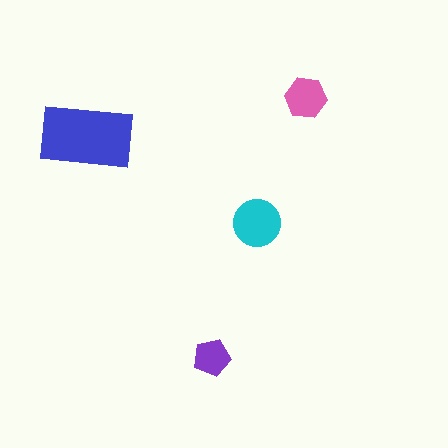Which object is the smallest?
The purple pentagon.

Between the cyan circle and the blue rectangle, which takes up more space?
The blue rectangle.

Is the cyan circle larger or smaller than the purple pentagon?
Larger.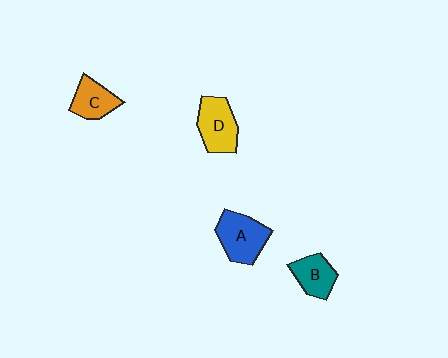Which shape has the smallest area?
Shape B (teal).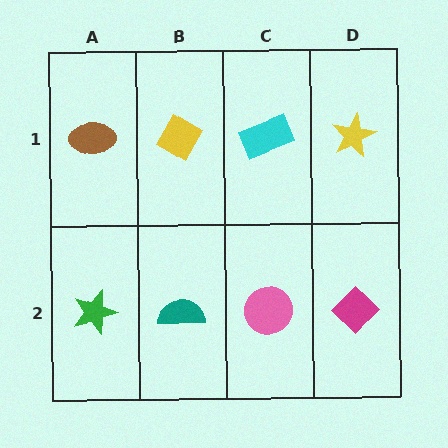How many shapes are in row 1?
4 shapes.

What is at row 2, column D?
A magenta diamond.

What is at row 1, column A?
A brown ellipse.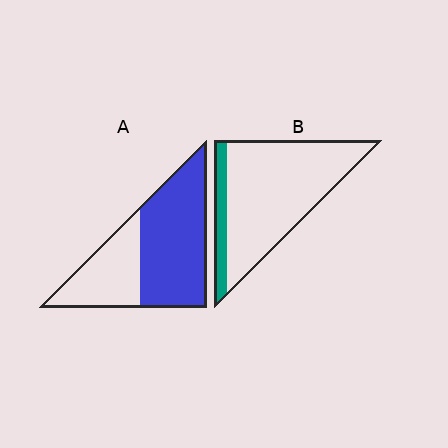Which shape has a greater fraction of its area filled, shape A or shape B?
Shape A.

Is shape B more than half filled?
No.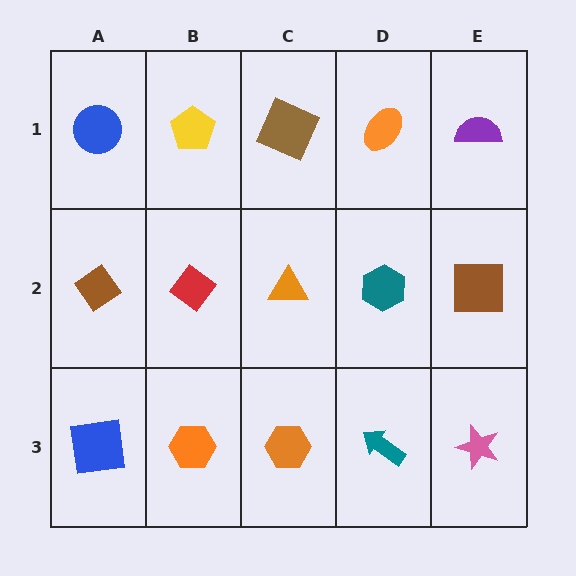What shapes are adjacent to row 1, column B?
A red diamond (row 2, column B), a blue circle (row 1, column A), a brown square (row 1, column C).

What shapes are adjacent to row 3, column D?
A teal hexagon (row 2, column D), an orange hexagon (row 3, column C), a pink star (row 3, column E).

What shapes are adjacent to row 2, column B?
A yellow pentagon (row 1, column B), an orange hexagon (row 3, column B), a brown diamond (row 2, column A), an orange triangle (row 2, column C).